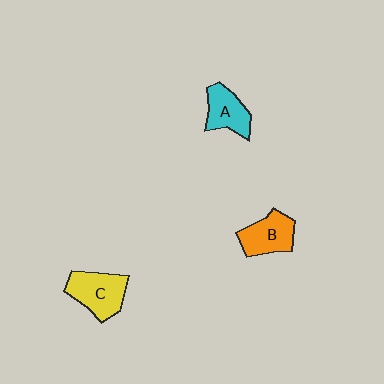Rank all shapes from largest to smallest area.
From largest to smallest: C (yellow), B (orange), A (cyan).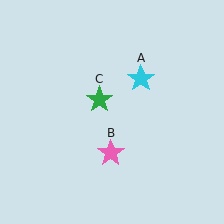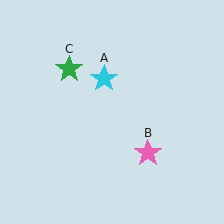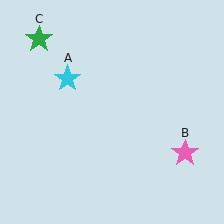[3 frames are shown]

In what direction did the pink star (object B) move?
The pink star (object B) moved right.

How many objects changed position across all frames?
3 objects changed position: cyan star (object A), pink star (object B), green star (object C).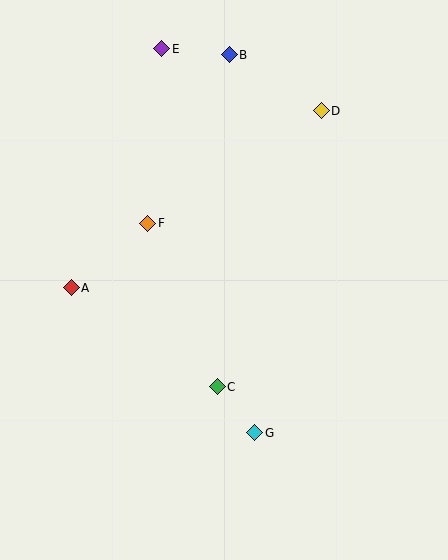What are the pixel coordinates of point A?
Point A is at (71, 288).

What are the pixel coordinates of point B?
Point B is at (229, 55).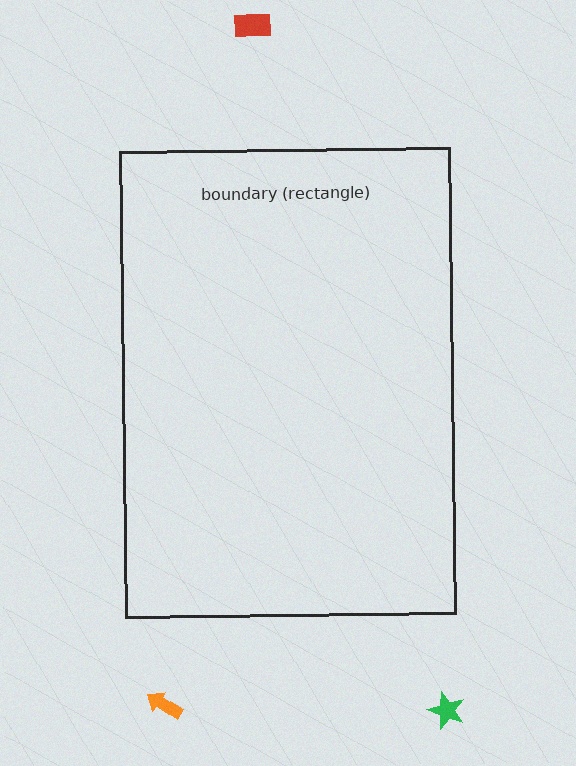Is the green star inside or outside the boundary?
Outside.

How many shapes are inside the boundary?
0 inside, 3 outside.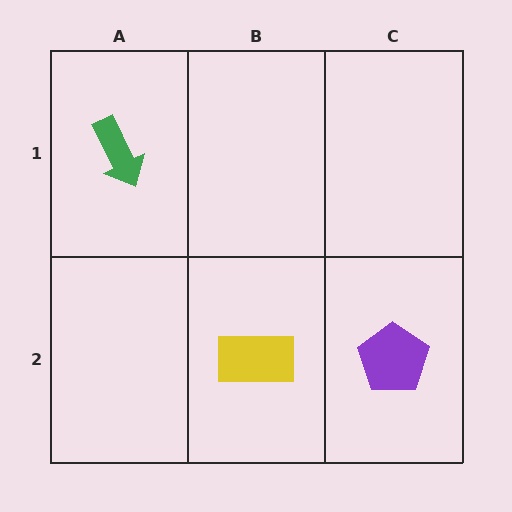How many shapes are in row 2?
2 shapes.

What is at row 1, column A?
A green arrow.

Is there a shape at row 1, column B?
No, that cell is empty.